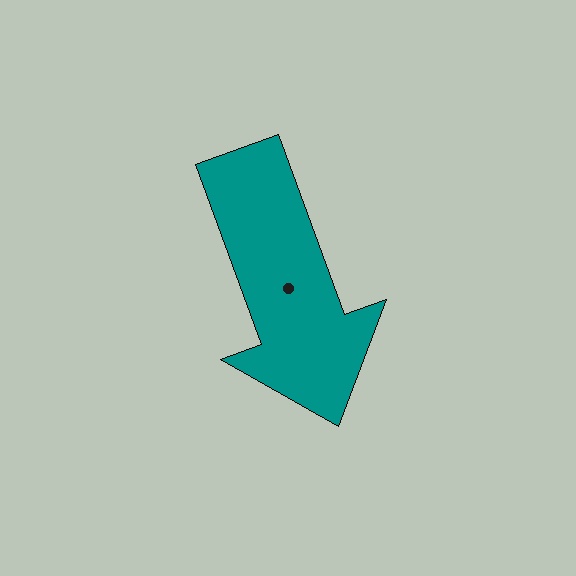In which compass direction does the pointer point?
South.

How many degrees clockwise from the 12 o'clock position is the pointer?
Approximately 160 degrees.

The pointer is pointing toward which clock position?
Roughly 5 o'clock.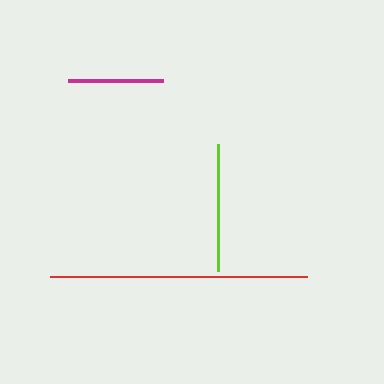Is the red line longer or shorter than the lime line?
The red line is longer than the lime line.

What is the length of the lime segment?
The lime segment is approximately 126 pixels long.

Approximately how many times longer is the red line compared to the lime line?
The red line is approximately 2.0 times the length of the lime line.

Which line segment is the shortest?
The magenta line is the shortest at approximately 95 pixels.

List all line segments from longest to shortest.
From longest to shortest: red, lime, magenta.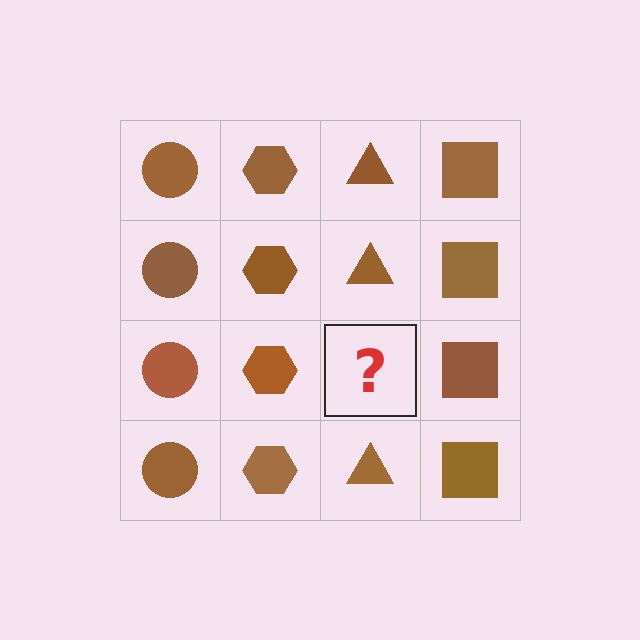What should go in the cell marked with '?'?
The missing cell should contain a brown triangle.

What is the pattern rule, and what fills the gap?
The rule is that each column has a consistent shape. The gap should be filled with a brown triangle.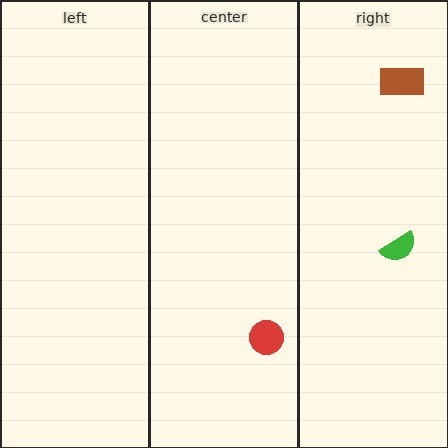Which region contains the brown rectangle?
The right region.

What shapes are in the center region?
The red circle.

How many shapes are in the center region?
1.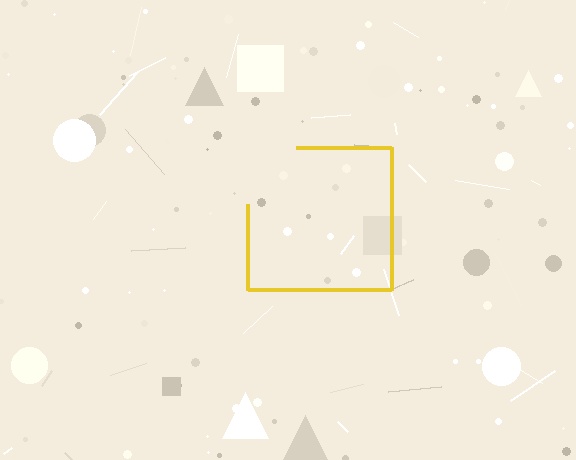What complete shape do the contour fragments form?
The contour fragments form a square.